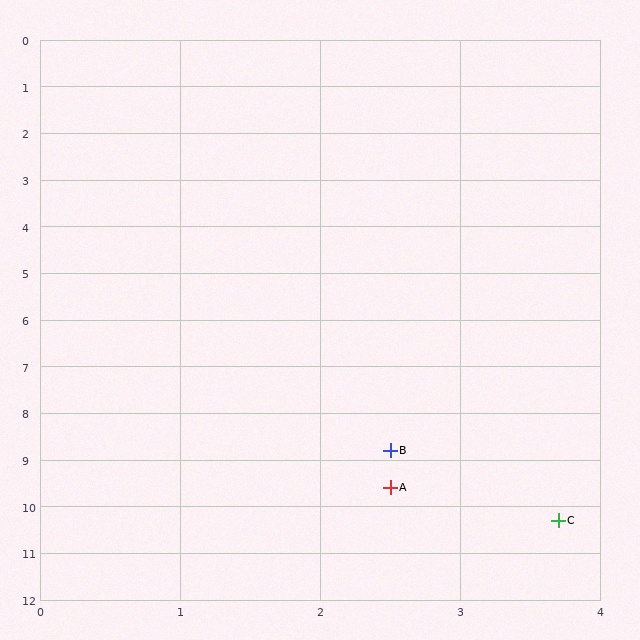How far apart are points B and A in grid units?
Points B and A are about 0.8 grid units apart.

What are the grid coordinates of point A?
Point A is at approximately (2.5, 9.6).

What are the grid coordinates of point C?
Point C is at approximately (3.7, 10.3).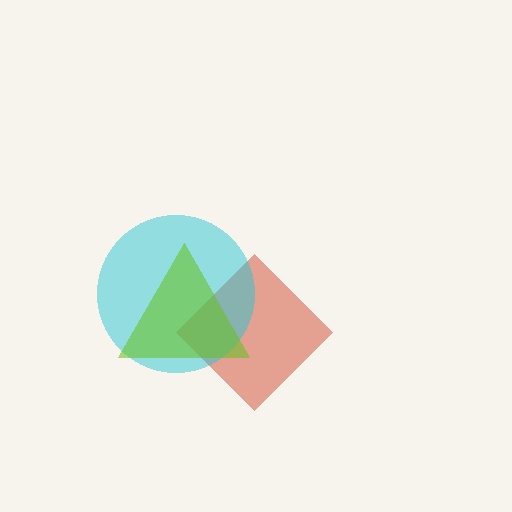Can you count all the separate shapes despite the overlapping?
Yes, there are 3 separate shapes.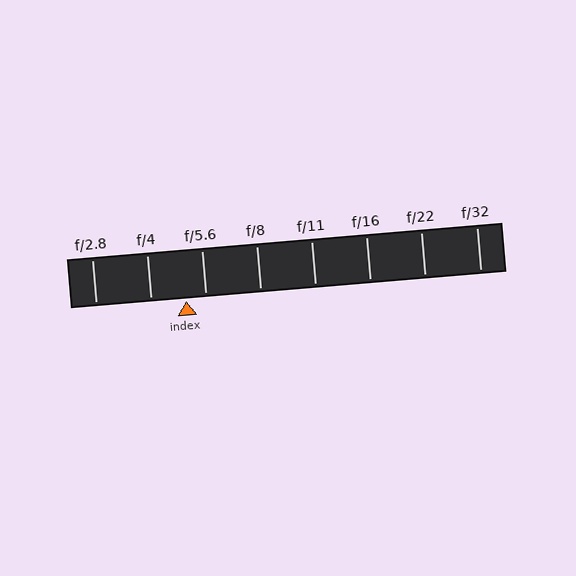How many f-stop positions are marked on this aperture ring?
There are 8 f-stop positions marked.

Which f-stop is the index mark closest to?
The index mark is closest to f/5.6.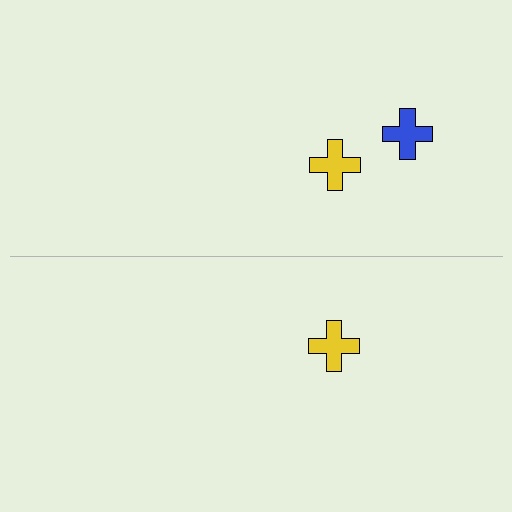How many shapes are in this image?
There are 3 shapes in this image.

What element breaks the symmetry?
A blue cross is missing from the bottom side.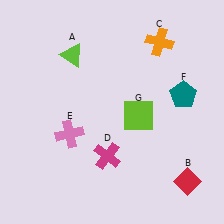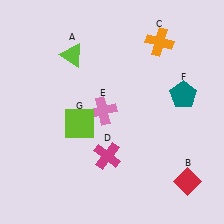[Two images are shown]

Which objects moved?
The objects that moved are: the pink cross (E), the lime square (G).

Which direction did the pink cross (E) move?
The pink cross (E) moved right.